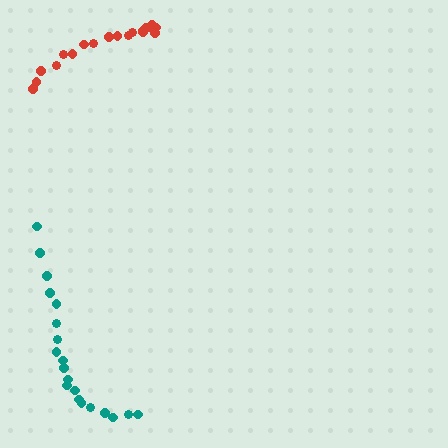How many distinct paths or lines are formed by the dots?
There are 2 distinct paths.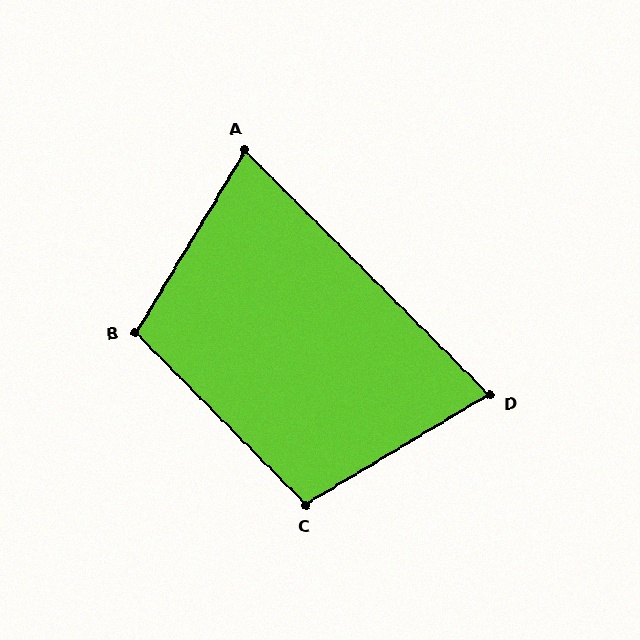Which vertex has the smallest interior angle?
D, at approximately 76 degrees.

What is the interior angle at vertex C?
Approximately 104 degrees (obtuse).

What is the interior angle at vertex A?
Approximately 76 degrees (acute).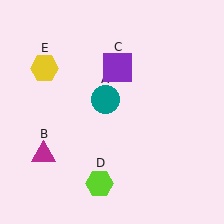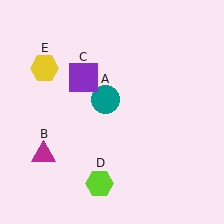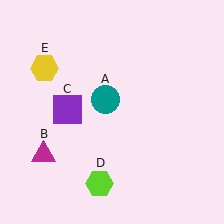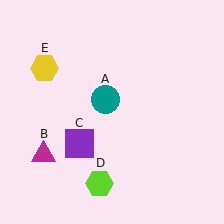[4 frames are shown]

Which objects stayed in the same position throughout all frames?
Teal circle (object A) and magenta triangle (object B) and lime hexagon (object D) and yellow hexagon (object E) remained stationary.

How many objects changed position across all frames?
1 object changed position: purple square (object C).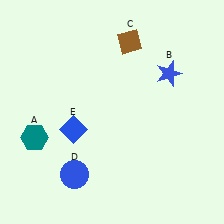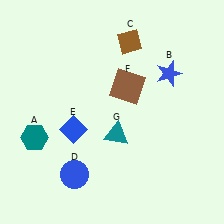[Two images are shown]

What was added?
A brown square (F), a teal triangle (G) were added in Image 2.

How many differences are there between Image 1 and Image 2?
There are 2 differences between the two images.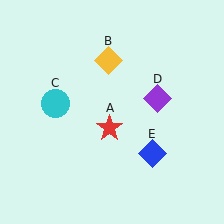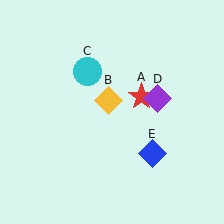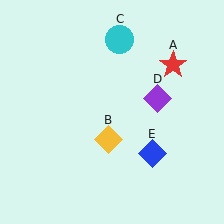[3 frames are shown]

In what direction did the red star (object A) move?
The red star (object A) moved up and to the right.